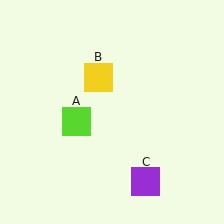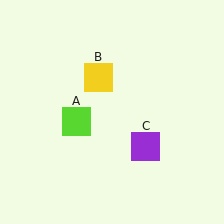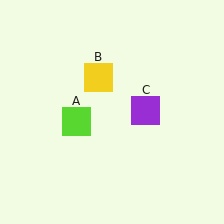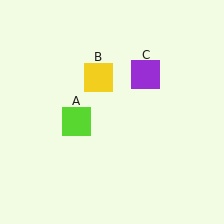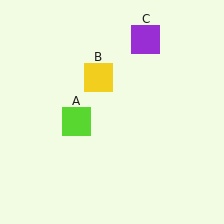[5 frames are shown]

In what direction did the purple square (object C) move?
The purple square (object C) moved up.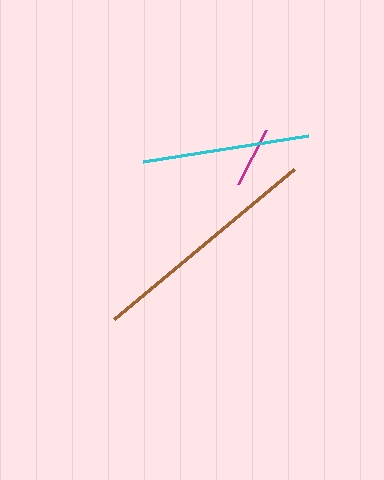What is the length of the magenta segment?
The magenta segment is approximately 61 pixels long.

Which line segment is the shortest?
The magenta line is the shortest at approximately 61 pixels.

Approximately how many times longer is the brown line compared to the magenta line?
The brown line is approximately 3.8 times the length of the magenta line.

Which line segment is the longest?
The brown line is the longest at approximately 234 pixels.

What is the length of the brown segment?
The brown segment is approximately 234 pixels long.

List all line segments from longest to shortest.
From longest to shortest: brown, cyan, magenta.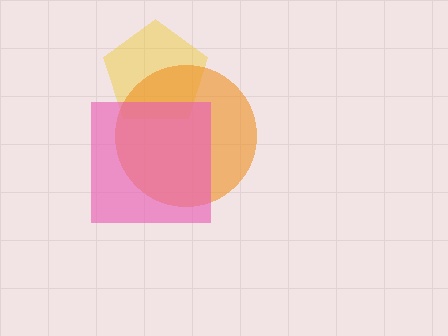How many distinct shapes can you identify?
There are 3 distinct shapes: a yellow pentagon, an orange circle, a pink square.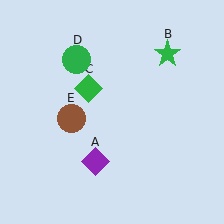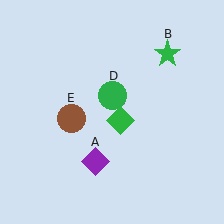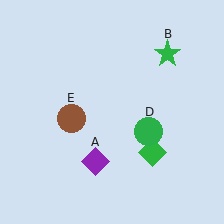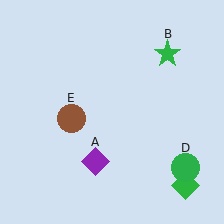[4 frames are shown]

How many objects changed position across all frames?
2 objects changed position: green diamond (object C), green circle (object D).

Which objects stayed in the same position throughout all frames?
Purple diamond (object A) and green star (object B) and brown circle (object E) remained stationary.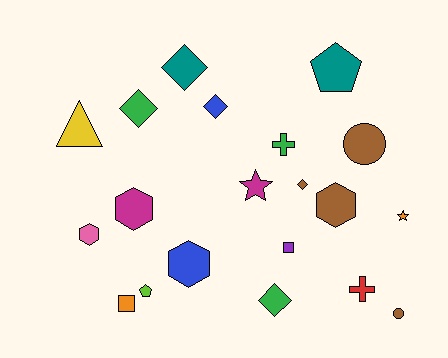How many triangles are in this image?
There is 1 triangle.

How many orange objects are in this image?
There are 2 orange objects.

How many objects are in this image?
There are 20 objects.